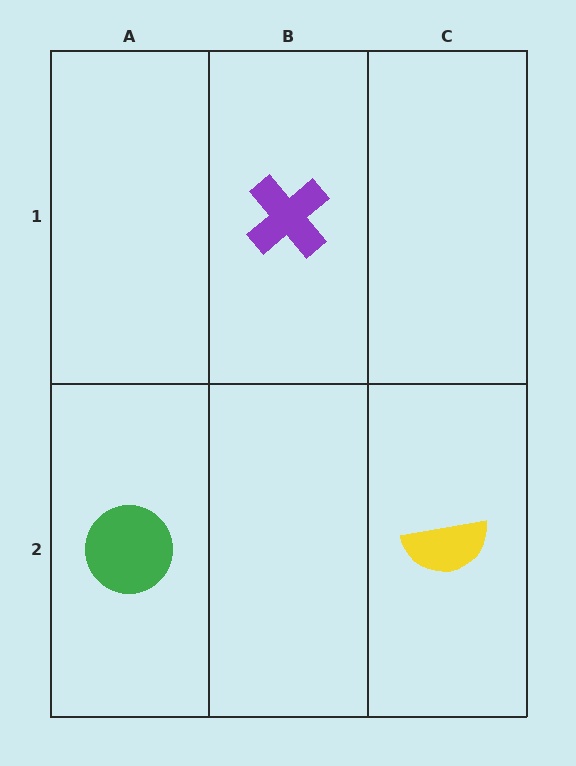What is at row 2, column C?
A yellow semicircle.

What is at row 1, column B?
A purple cross.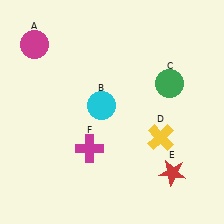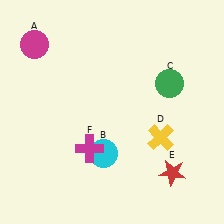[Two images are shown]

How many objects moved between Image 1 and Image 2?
1 object moved between the two images.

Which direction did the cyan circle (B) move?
The cyan circle (B) moved down.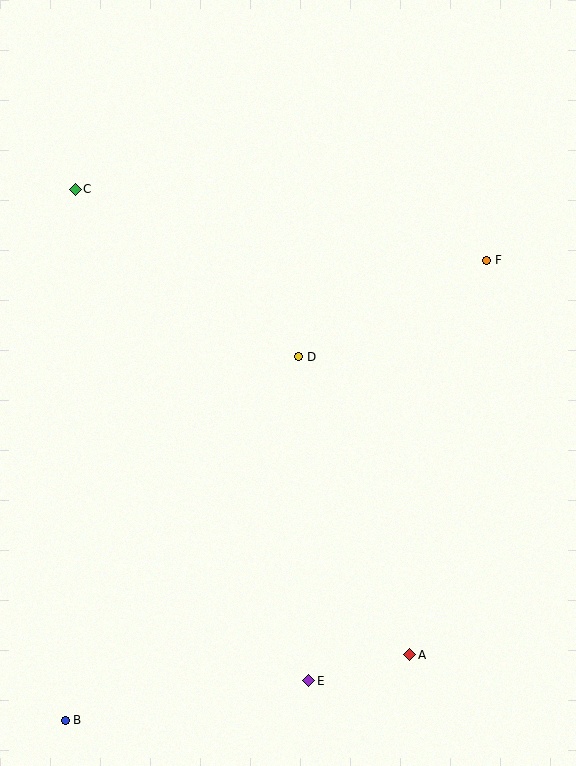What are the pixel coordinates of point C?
Point C is at (75, 189).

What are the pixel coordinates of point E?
Point E is at (309, 681).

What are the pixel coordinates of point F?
Point F is at (487, 260).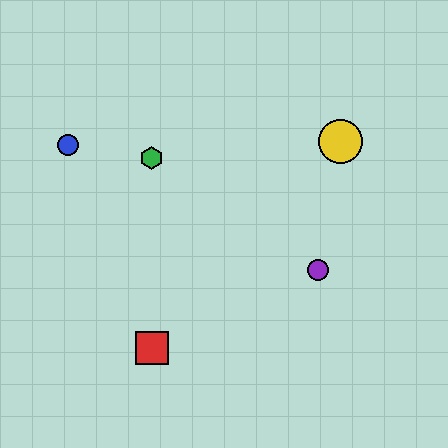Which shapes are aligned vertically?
The red square, the green hexagon are aligned vertically.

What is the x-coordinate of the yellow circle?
The yellow circle is at x≈341.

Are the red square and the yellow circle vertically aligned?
No, the red square is at x≈152 and the yellow circle is at x≈341.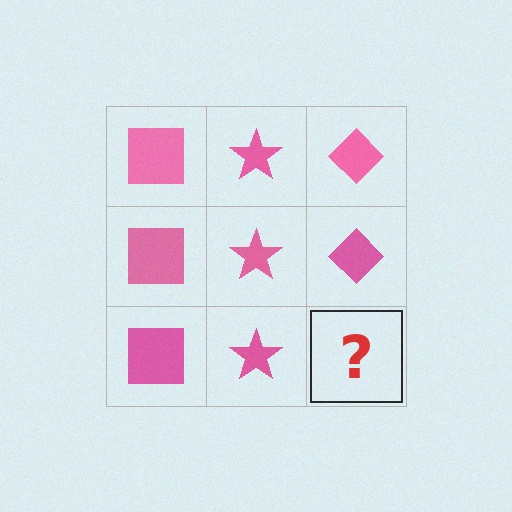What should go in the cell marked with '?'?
The missing cell should contain a pink diamond.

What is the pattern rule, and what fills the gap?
The rule is that each column has a consistent shape. The gap should be filled with a pink diamond.